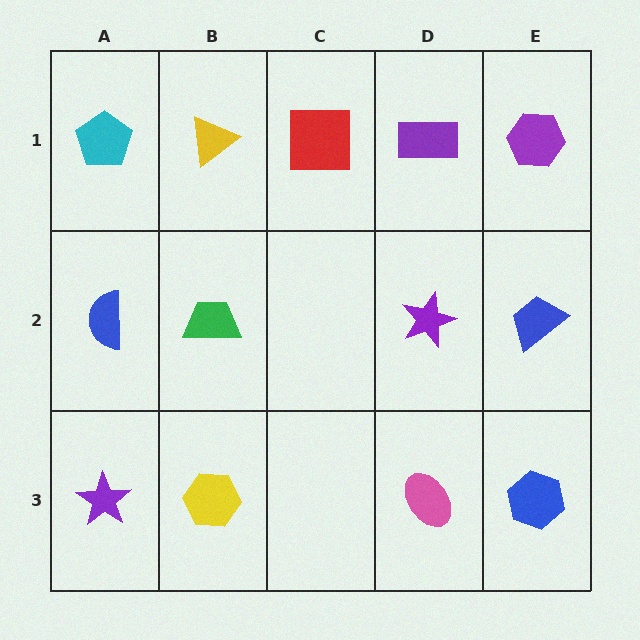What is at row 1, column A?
A cyan pentagon.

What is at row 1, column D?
A purple rectangle.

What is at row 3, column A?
A purple star.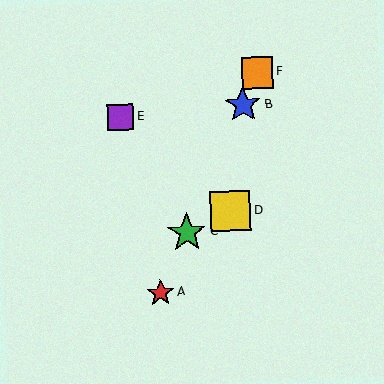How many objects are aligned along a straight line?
4 objects (A, B, C, F) are aligned along a straight line.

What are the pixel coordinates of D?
Object D is at (231, 211).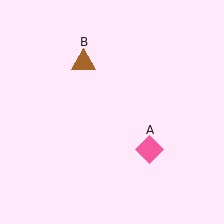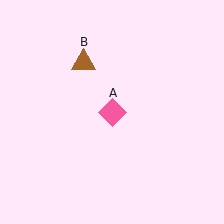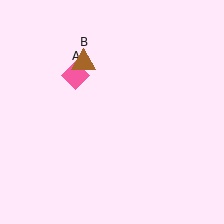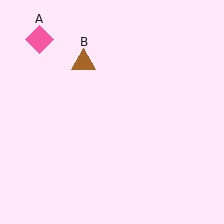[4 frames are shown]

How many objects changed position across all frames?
1 object changed position: pink diamond (object A).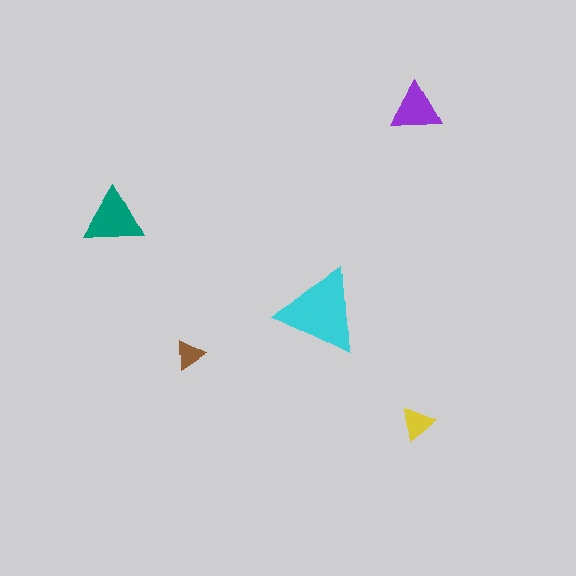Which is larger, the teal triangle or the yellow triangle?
The teal one.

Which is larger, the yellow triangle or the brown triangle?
The yellow one.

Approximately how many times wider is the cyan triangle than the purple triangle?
About 1.5 times wider.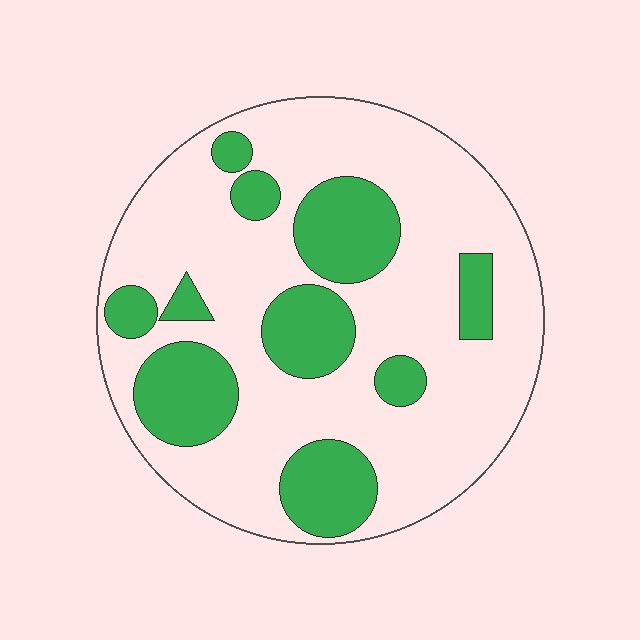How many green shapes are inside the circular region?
10.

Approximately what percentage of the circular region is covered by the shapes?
Approximately 30%.